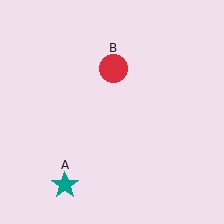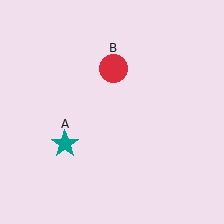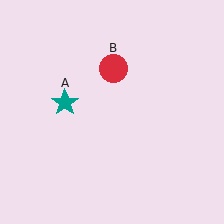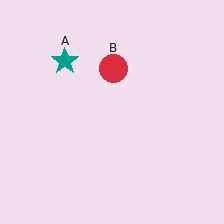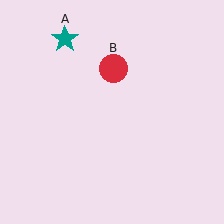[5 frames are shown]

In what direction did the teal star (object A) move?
The teal star (object A) moved up.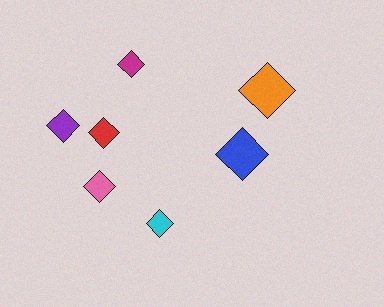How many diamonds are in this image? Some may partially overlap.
There are 7 diamonds.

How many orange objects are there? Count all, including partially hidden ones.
There is 1 orange object.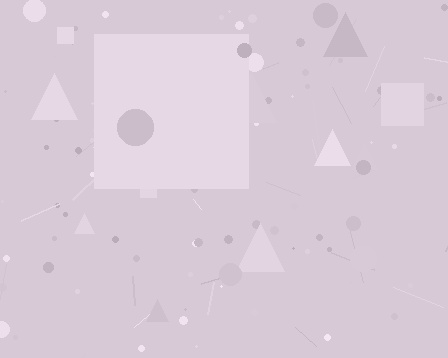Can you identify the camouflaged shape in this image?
The camouflaged shape is a square.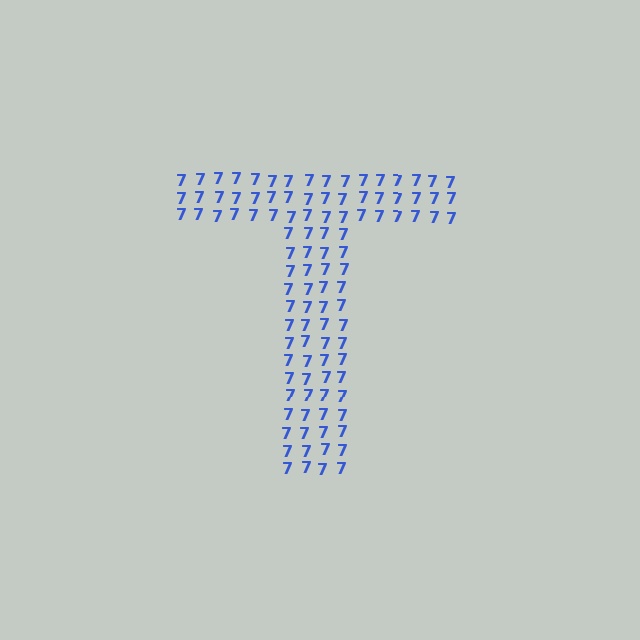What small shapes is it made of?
It is made of small digit 7's.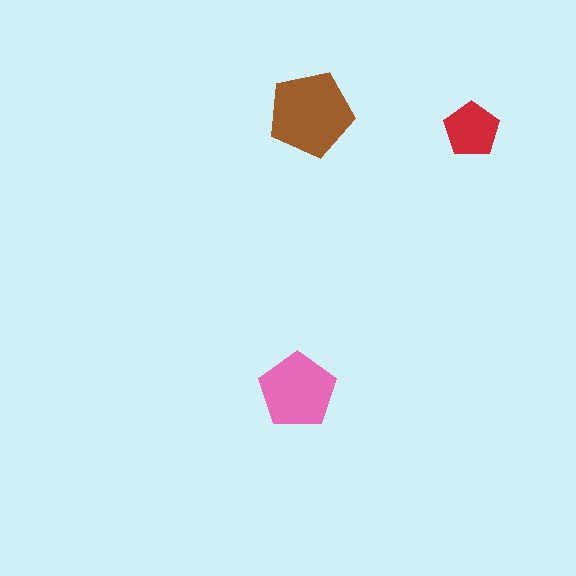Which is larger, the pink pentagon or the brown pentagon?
The brown one.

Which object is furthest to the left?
The pink pentagon is leftmost.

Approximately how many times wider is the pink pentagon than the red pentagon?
About 1.5 times wider.